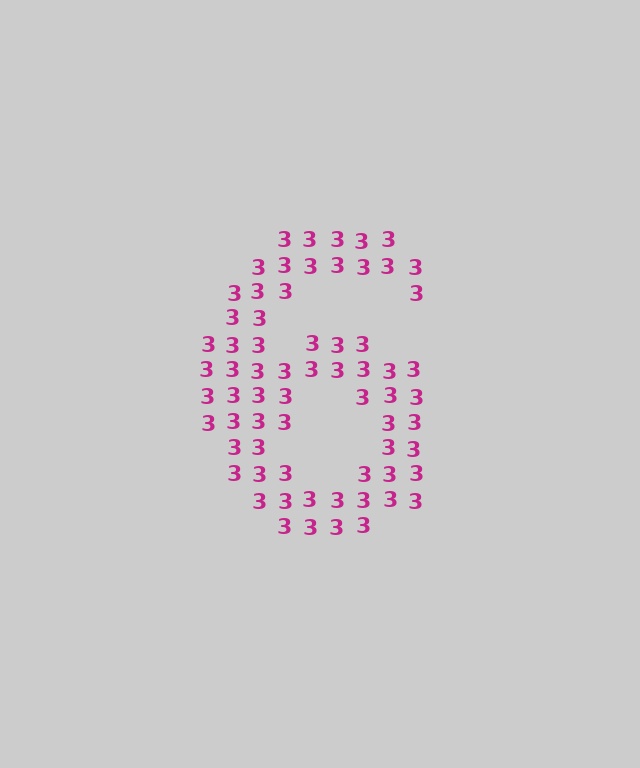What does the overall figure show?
The overall figure shows the digit 6.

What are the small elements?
The small elements are digit 3's.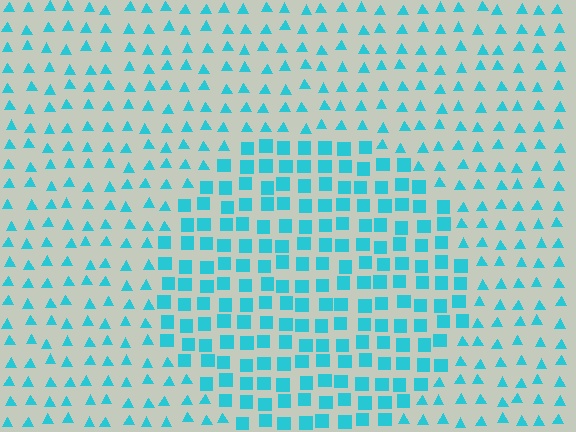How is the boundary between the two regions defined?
The boundary is defined by a change in element shape: squares inside vs. triangles outside. All elements share the same color and spacing.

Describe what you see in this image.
The image is filled with small cyan elements arranged in a uniform grid. A circle-shaped region contains squares, while the surrounding area contains triangles. The boundary is defined purely by the change in element shape.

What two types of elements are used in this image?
The image uses squares inside the circle region and triangles outside it.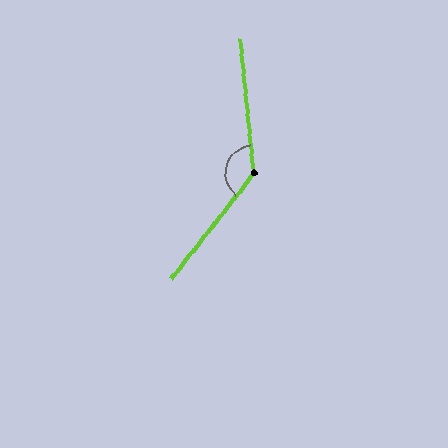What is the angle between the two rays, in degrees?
Approximately 136 degrees.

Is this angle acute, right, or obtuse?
It is obtuse.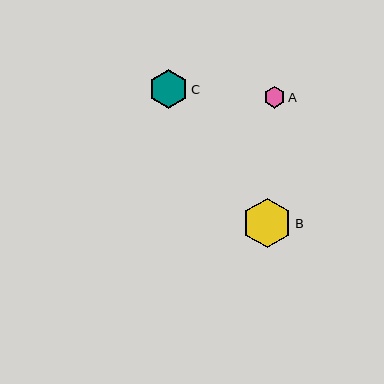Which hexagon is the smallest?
Hexagon A is the smallest with a size of approximately 21 pixels.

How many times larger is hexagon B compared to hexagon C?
Hexagon B is approximately 1.3 times the size of hexagon C.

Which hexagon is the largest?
Hexagon B is the largest with a size of approximately 50 pixels.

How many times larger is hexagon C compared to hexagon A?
Hexagon C is approximately 1.8 times the size of hexagon A.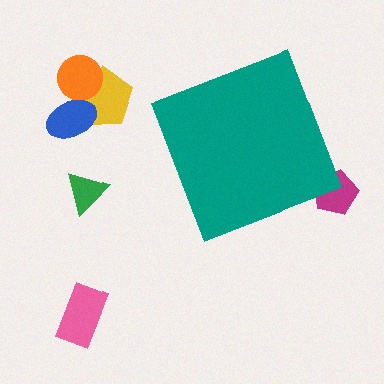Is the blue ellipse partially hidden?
No, the blue ellipse is fully visible.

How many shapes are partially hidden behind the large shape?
1 shape is partially hidden.